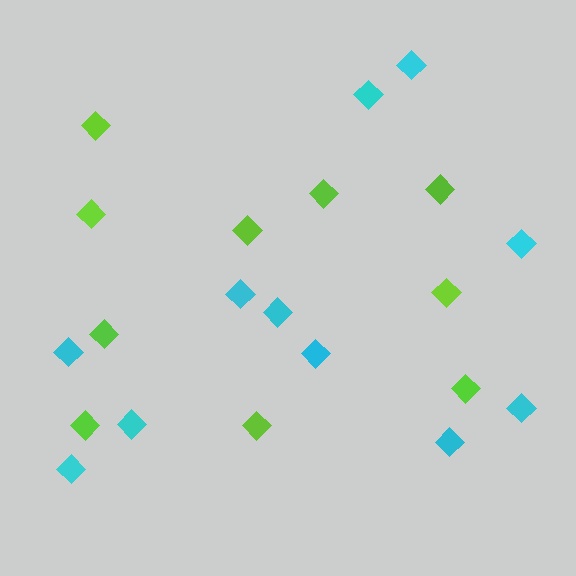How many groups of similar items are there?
There are 2 groups: one group of lime diamonds (10) and one group of cyan diamonds (11).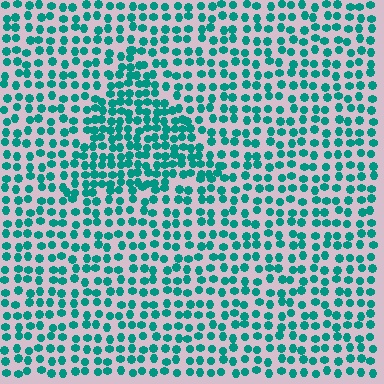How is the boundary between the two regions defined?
The boundary is defined by a change in element density (approximately 1.6x ratio). All elements are the same color, size, and shape.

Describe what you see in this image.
The image contains small teal elements arranged at two different densities. A triangle-shaped region is visible where the elements are more densely packed than the surrounding area.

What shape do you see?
I see a triangle.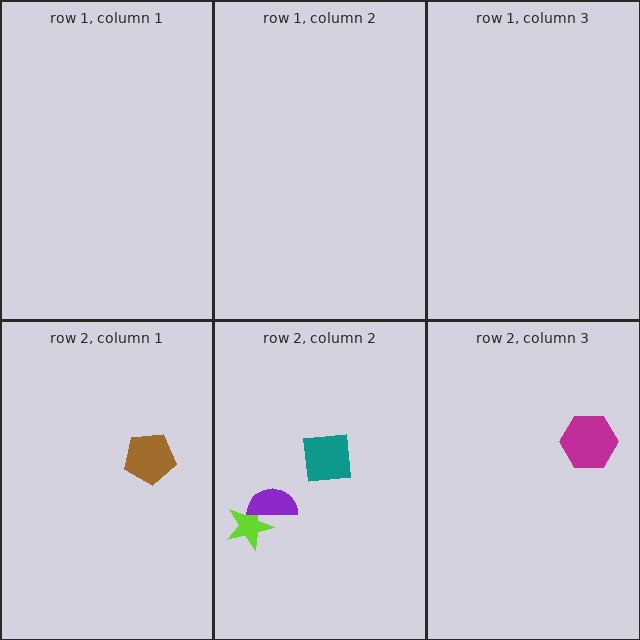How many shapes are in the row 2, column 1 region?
1.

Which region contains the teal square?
The row 2, column 2 region.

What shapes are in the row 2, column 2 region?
The teal square, the lime star, the purple semicircle.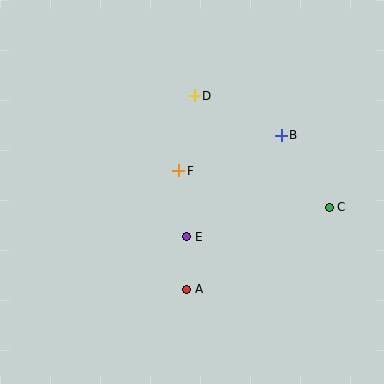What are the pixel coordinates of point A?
Point A is at (187, 289).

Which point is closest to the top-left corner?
Point D is closest to the top-left corner.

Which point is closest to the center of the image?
Point F at (179, 171) is closest to the center.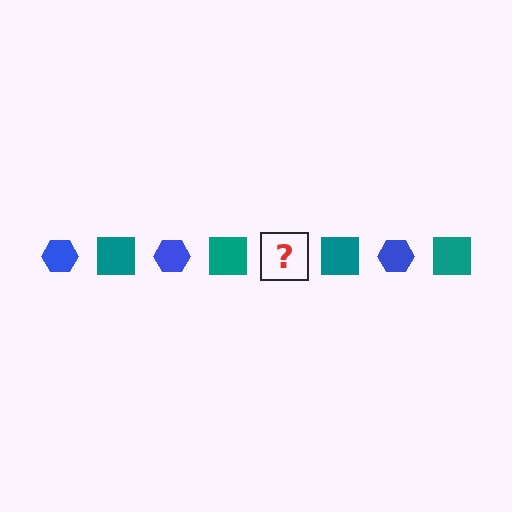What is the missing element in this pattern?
The missing element is a blue hexagon.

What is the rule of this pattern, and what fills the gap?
The rule is that the pattern alternates between blue hexagon and teal square. The gap should be filled with a blue hexagon.